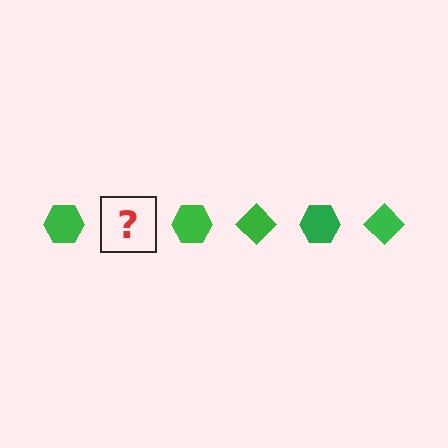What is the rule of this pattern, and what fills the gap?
The rule is that the pattern cycles through hexagon, diamond shapes in green. The gap should be filled with a green diamond.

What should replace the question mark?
The question mark should be replaced with a green diamond.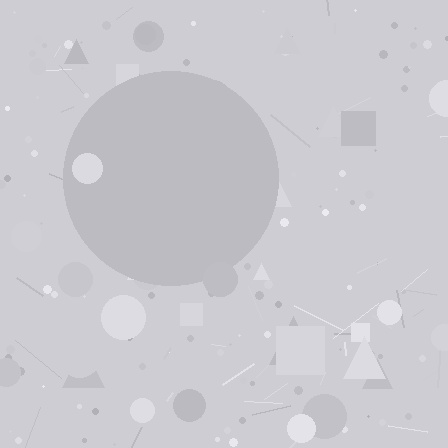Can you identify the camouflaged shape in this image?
The camouflaged shape is a circle.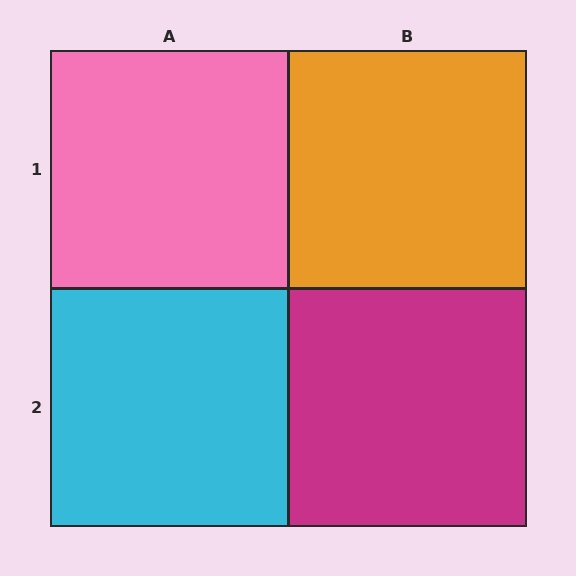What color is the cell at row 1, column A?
Pink.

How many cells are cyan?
1 cell is cyan.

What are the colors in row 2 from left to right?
Cyan, magenta.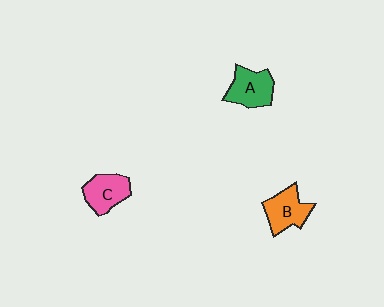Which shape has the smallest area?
Shape C (pink).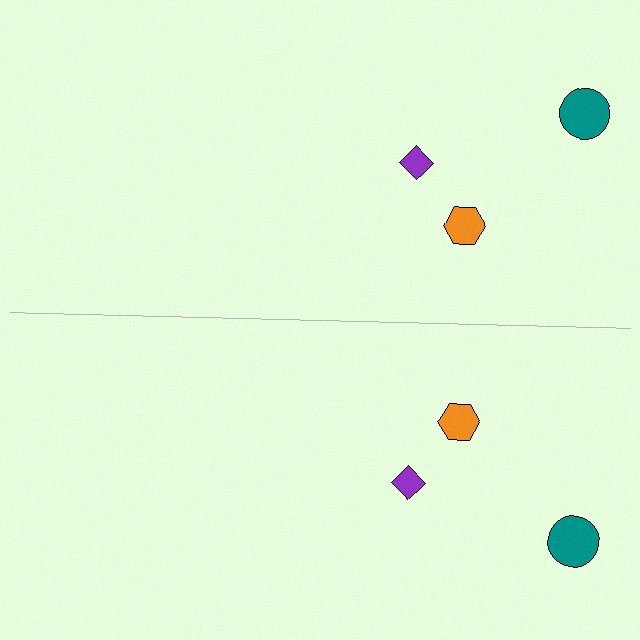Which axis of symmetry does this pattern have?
The pattern has a horizontal axis of symmetry running through the center of the image.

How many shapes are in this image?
There are 6 shapes in this image.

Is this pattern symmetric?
Yes, this pattern has bilateral (reflection) symmetry.